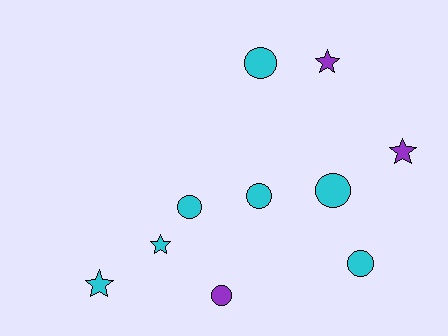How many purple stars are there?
There are 2 purple stars.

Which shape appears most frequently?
Circle, with 6 objects.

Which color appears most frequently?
Cyan, with 7 objects.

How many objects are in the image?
There are 10 objects.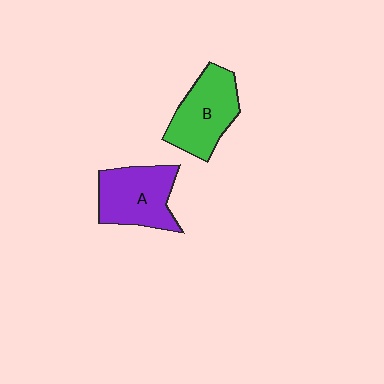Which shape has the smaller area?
Shape B (green).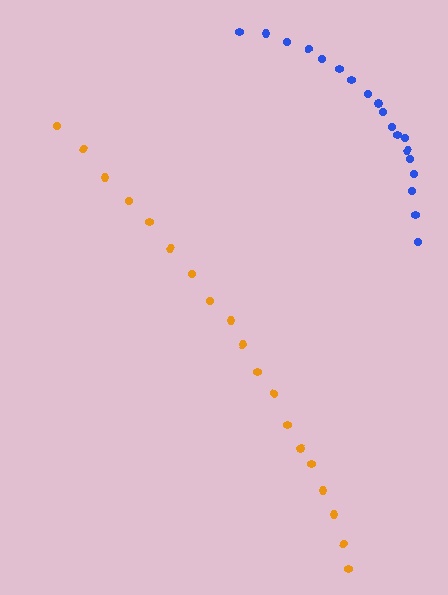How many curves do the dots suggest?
There are 2 distinct paths.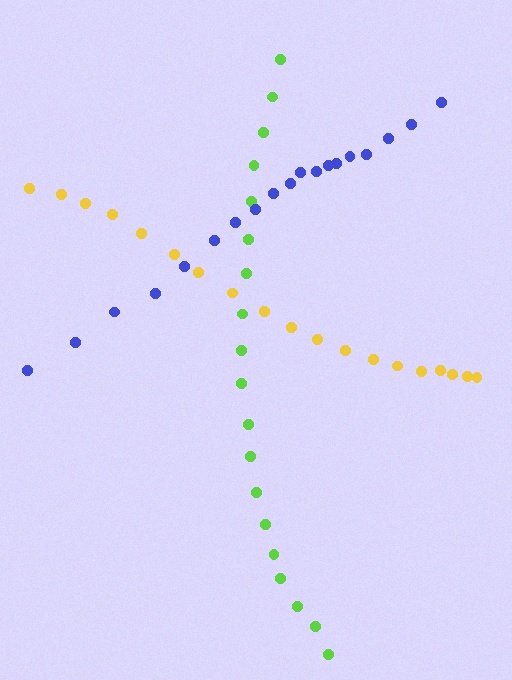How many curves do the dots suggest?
There are 3 distinct paths.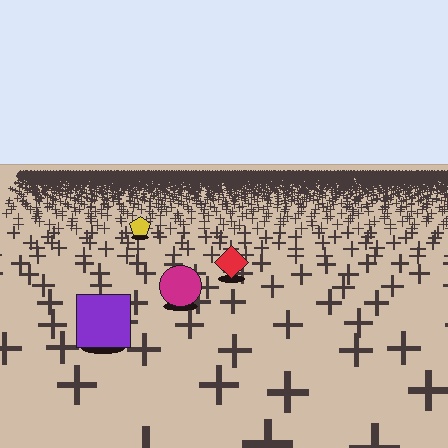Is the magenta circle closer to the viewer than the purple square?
No. The purple square is closer — you can tell from the texture gradient: the ground texture is coarser near it.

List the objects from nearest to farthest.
From nearest to farthest: the purple square, the magenta circle, the red diamond, the yellow pentagon.